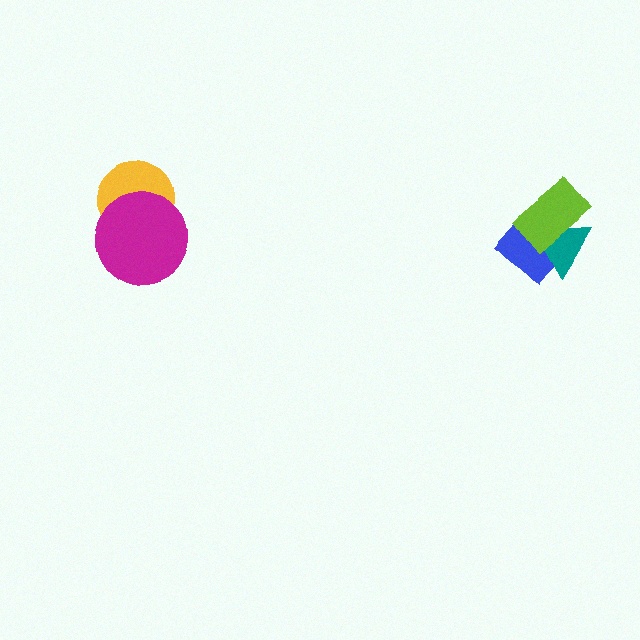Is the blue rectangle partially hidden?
Yes, it is partially covered by another shape.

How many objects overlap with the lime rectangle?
2 objects overlap with the lime rectangle.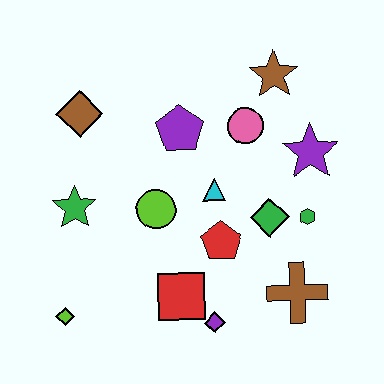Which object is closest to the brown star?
The pink circle is closest to the brown star.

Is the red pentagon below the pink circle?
Yes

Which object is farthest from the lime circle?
The brown star is farthest from the lime circle.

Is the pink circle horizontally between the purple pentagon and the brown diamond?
No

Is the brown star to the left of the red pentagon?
No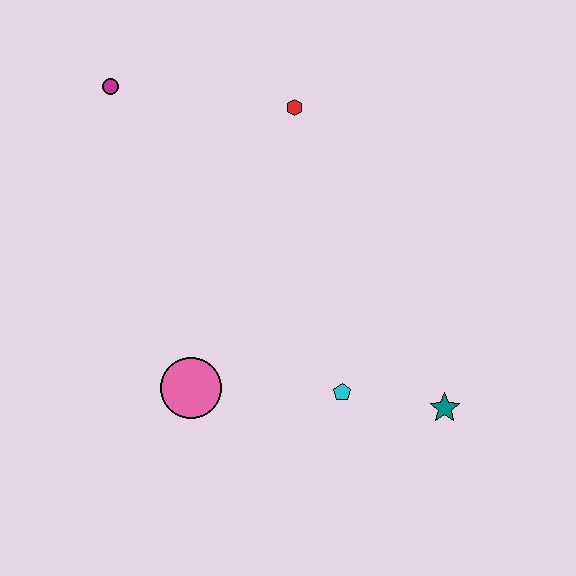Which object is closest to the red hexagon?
The magenta circle is closest to the red hexagon.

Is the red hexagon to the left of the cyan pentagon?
Yes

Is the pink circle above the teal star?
Yes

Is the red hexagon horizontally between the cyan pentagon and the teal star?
No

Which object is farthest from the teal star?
The magenta circle is farthest from the teal star.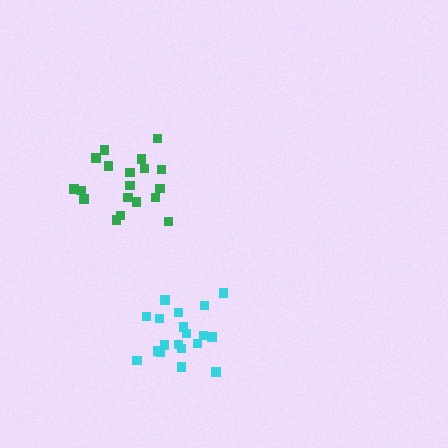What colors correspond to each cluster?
The clusters are colored: cyan, green.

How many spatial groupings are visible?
There are 2 spatial groupings.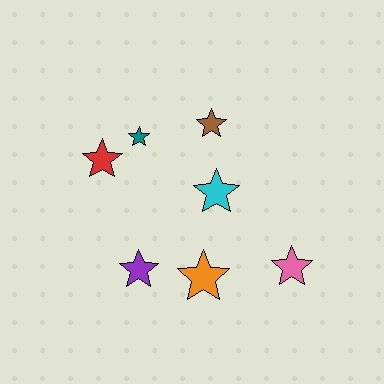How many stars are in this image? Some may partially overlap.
There are 7 stars.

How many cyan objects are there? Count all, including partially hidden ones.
There is 1 cyan object.